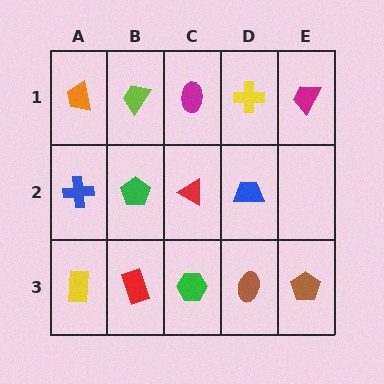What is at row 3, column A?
A yellow rectangle.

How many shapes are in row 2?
4 shapes.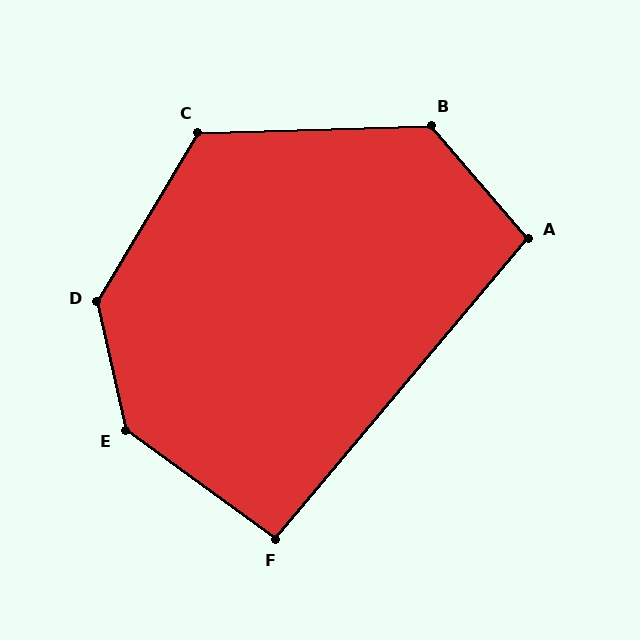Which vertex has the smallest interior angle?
F, at approximately 94 degrees.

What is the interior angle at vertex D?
Approximately 137 degrees (obtuse).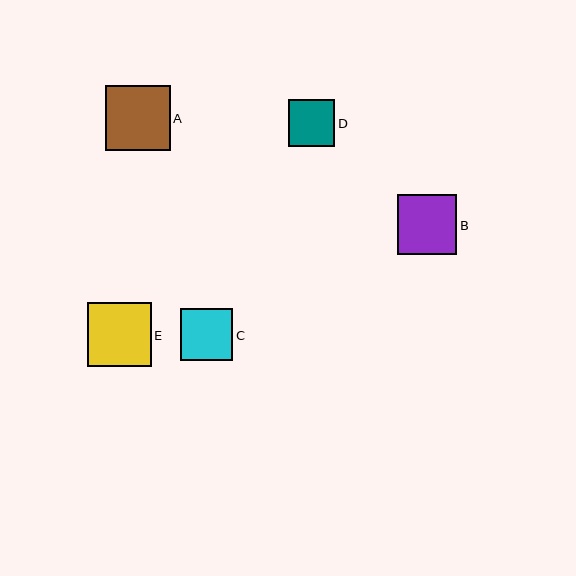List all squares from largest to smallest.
From largest to smallest: A, E, B, C, D.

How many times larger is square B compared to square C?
Square B is approximately 1.1 times the size of square C.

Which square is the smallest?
Square D is the smallest with a size of approximately 46 pixels.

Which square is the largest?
Square A is the largest with a size of approximately 65 pixels.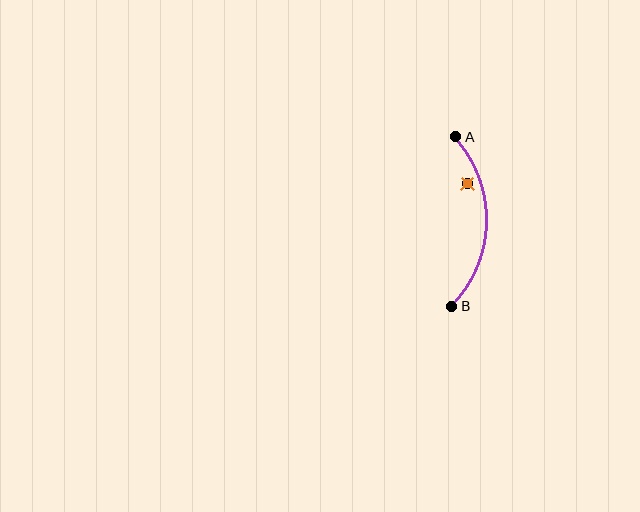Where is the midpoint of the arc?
The arc midpoint is the point on the curve farthest from the straight line joining A and B. It sits to the right of that line.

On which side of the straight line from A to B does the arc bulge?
The arc bulges to the right of the straight line connecting A and B.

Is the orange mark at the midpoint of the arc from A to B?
No — the orange mark does not lie on the arc at all. It sits slightly inside the curve.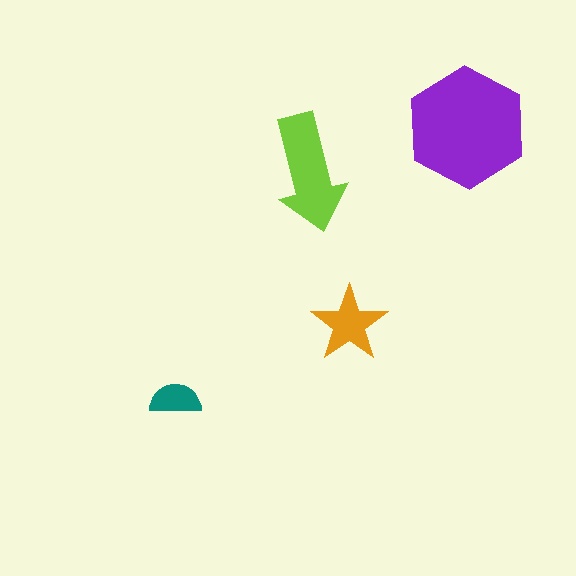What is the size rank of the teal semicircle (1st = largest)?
4th.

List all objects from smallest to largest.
The teal semicircle, the orange star, the lime arrow, the purple hexagon.